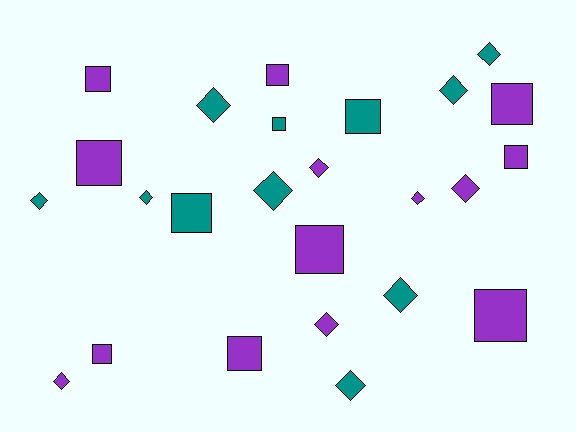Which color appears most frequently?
Purple, with 14 objects.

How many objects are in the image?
There are 25 objects.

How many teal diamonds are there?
There are 8 teal diamonds.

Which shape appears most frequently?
Diamond, with 13 objects.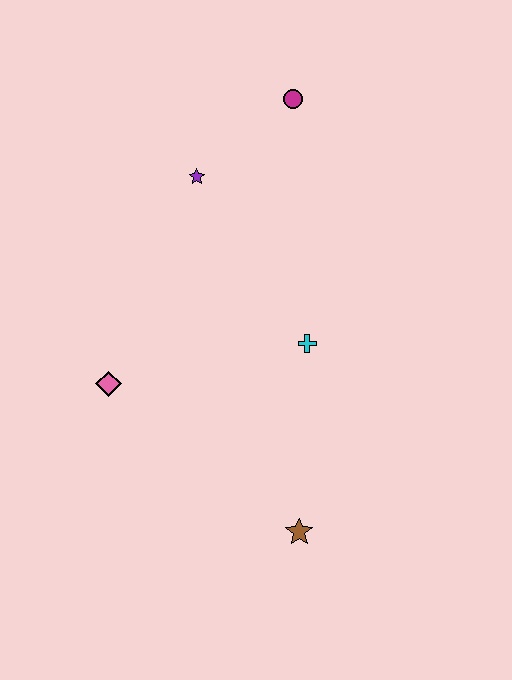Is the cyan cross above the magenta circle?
No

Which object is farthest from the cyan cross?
The magenta circle is farthest from the cyan cross.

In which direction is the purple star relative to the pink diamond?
The purple star is above the pink diamond.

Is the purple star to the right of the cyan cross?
No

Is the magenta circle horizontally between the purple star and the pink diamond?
No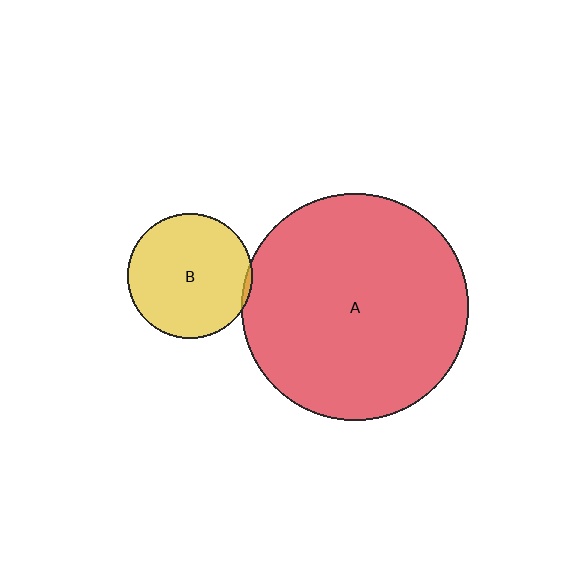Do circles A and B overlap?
Yes.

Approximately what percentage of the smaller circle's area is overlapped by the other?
Approximately 5%.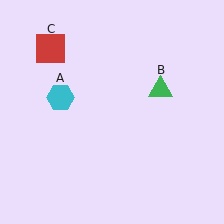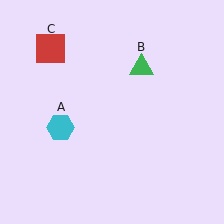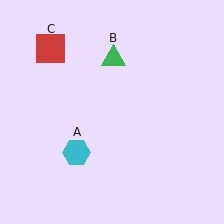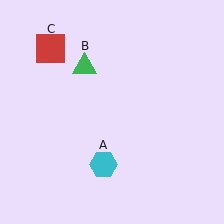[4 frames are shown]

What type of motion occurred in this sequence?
The cyan hexagon (object A), green triangle (object B) rotated counterclockwise around the center of the scene.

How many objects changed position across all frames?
2 objects changed position: cyan hexagon (object A), green triangle (object B).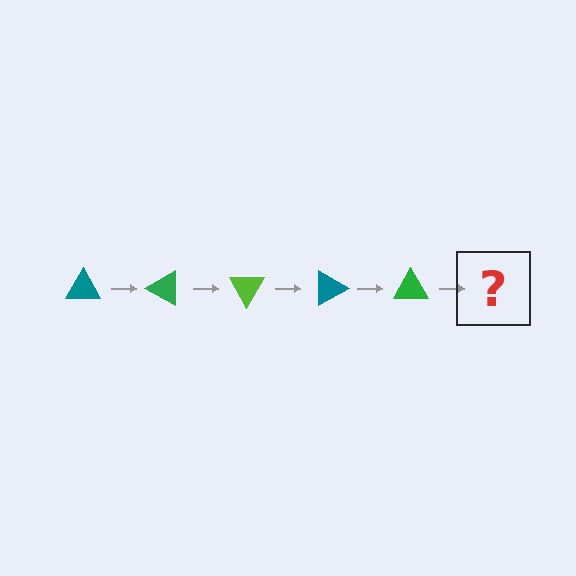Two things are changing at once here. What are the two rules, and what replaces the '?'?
The two rules are that it rotates 30 degrees each step and the color cycles through teal, green, and lime. The '?' should be a lime triangle, rotated 150 degrees from the start.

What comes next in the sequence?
The next element should be a lime triangle, rotated 150 degrees from the start.